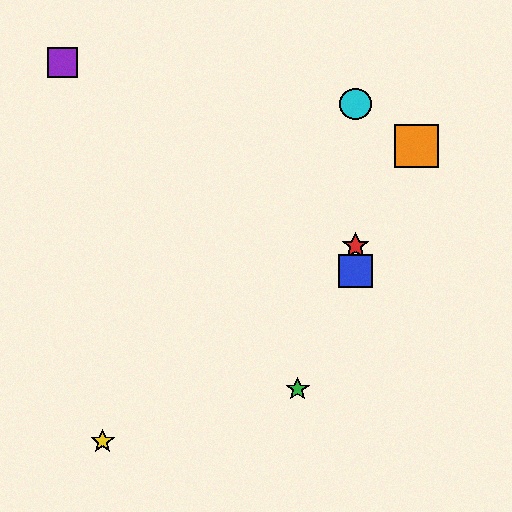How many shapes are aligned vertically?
3 shapes (the red star, the blue square, the cyan circle) are aligned vertically.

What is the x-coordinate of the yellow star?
The yellow star is at x≈103.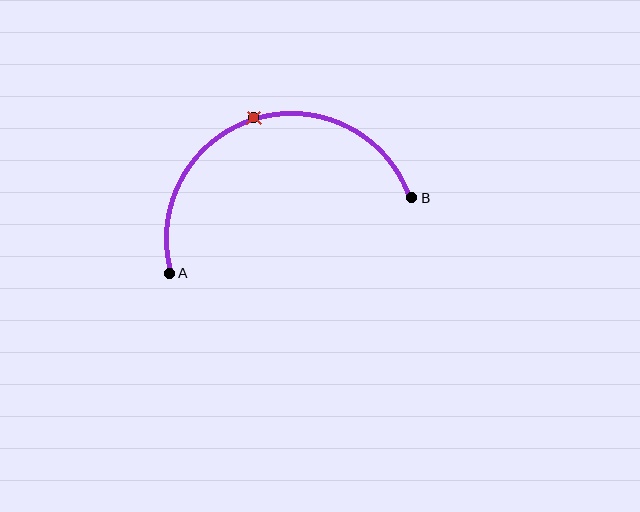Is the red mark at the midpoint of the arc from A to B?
Yes. The red mark lies on the arc at equal arc-length from both A and B — it is the arc midpoint.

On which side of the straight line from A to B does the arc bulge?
The arc bulges above the straight line connecting A and B.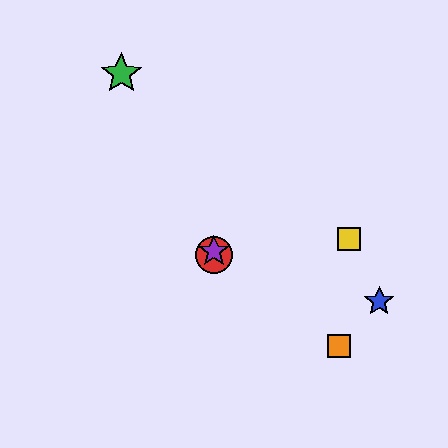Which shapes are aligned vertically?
The red circle, the purple star are aligned vertically.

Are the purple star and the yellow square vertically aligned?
No, the purple star is at x≈214 and the yellow square is at x≈349.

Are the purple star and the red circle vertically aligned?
Yes, both are at x≈214.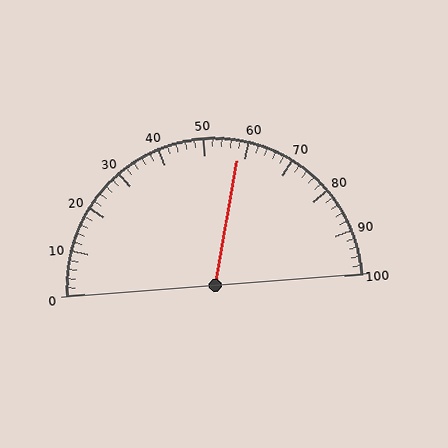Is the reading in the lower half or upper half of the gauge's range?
The reading is in the upper half of the range (0 to 100).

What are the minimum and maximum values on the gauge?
The gauge ranges from 0 to 100.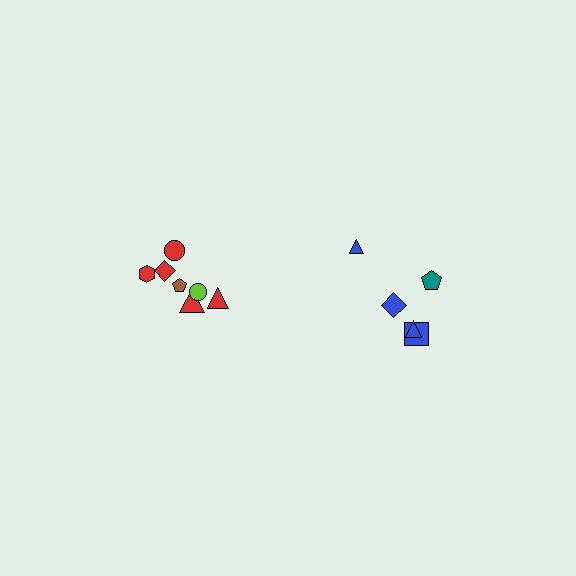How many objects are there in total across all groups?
There are 12 objects.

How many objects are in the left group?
There are 7 objects.